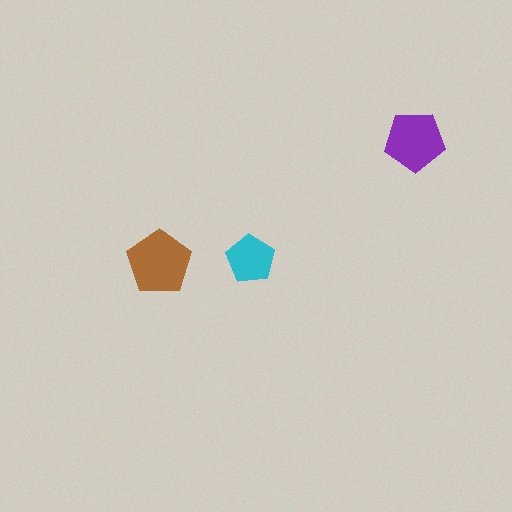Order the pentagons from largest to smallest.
the brown one, the purple one, the cyan one.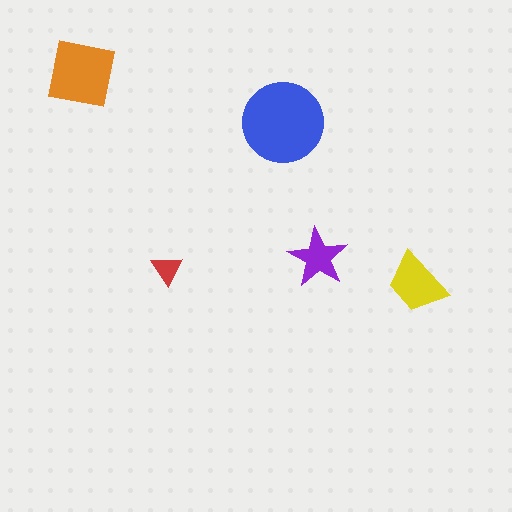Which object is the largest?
The blue circle.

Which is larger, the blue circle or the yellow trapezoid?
The blue circle.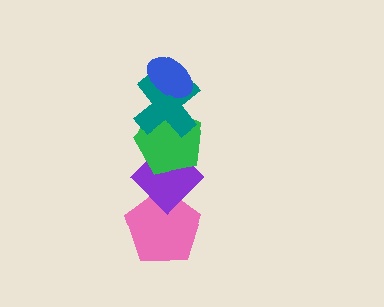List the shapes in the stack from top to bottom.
From top to bottom: the blue ellipse, the teal cross, the green pentagon, the purple diamond, the pink pentagon.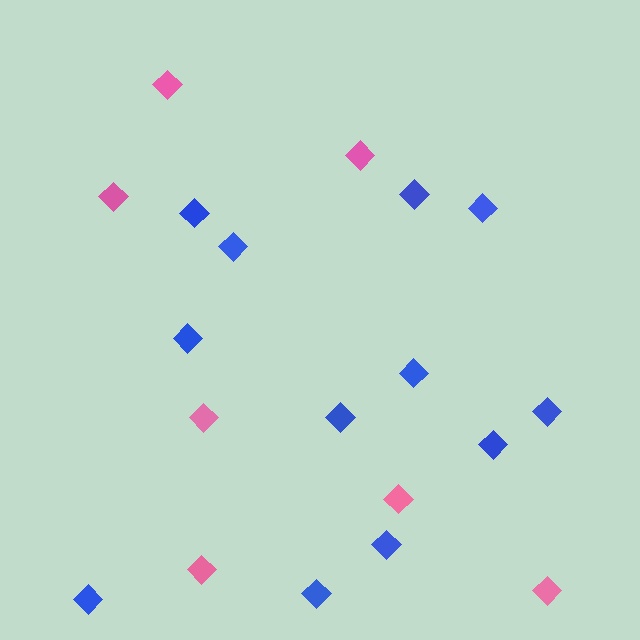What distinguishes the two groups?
There are 2 groups: one group of pink diamonds (7) and one group of blue diamonds (12).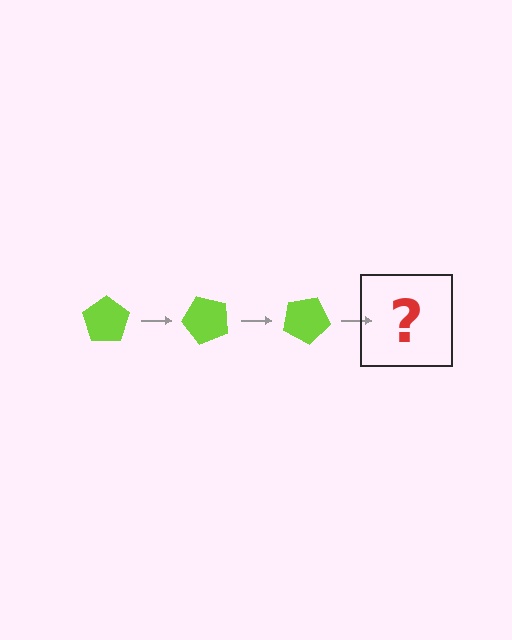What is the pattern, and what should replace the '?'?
The pattern is that the pentagon rotates 50 degrees each step. The '?' should be a lime pentagon rotated 150 degrees.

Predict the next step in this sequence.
The next step is a lime pentagon rotated 150 degrees.